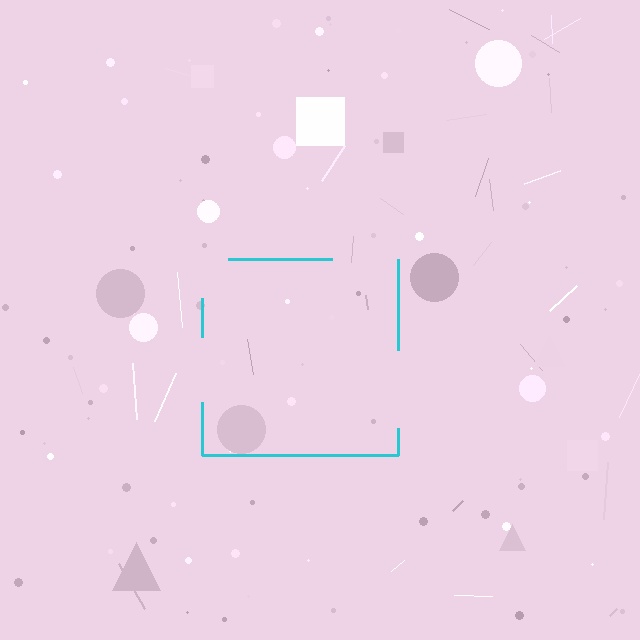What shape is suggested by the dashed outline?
The dashed outline suggests a square.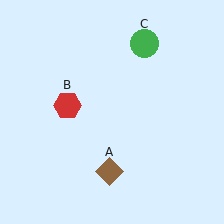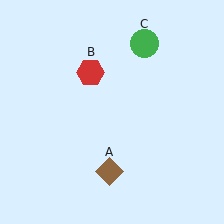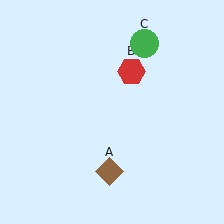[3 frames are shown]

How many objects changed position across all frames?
1 object changed position: red hexagon (object B).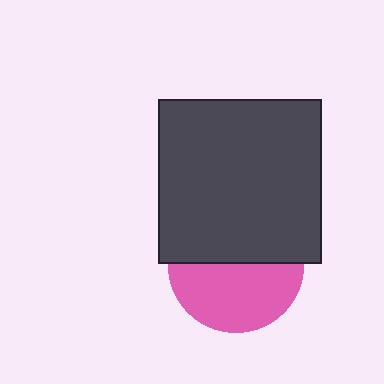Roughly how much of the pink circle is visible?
About half of it is visible (roughly 52%).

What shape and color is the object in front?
The object in front is a dark gray square.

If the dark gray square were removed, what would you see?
You would see the complete pink circle.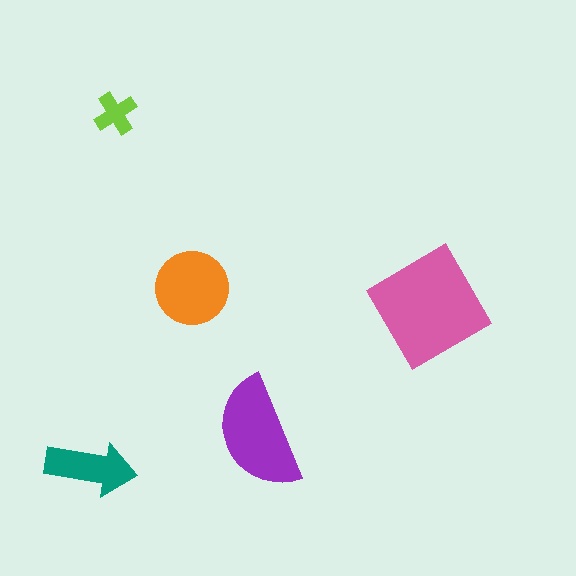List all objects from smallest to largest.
The lime cross, the teal arrow, the orange circle, the purple semicircle, the pink diamond.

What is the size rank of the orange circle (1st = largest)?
3rd.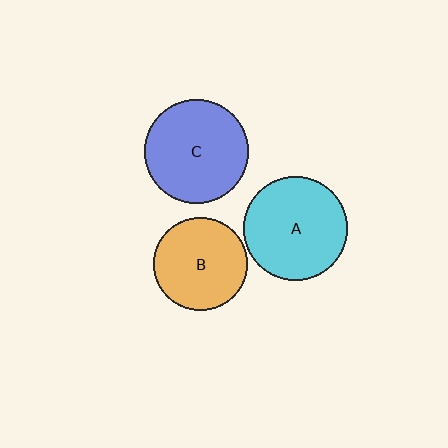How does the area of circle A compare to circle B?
Approximately 1.2 times.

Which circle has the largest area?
Circle C (blue).